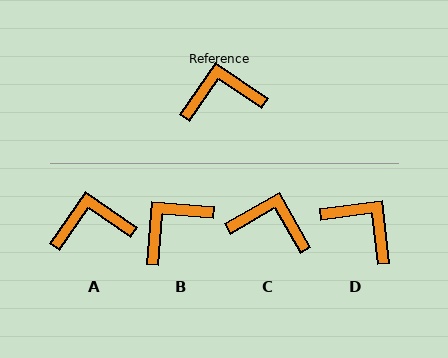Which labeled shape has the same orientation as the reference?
A.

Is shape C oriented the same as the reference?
No, it is off by about 26 degrees.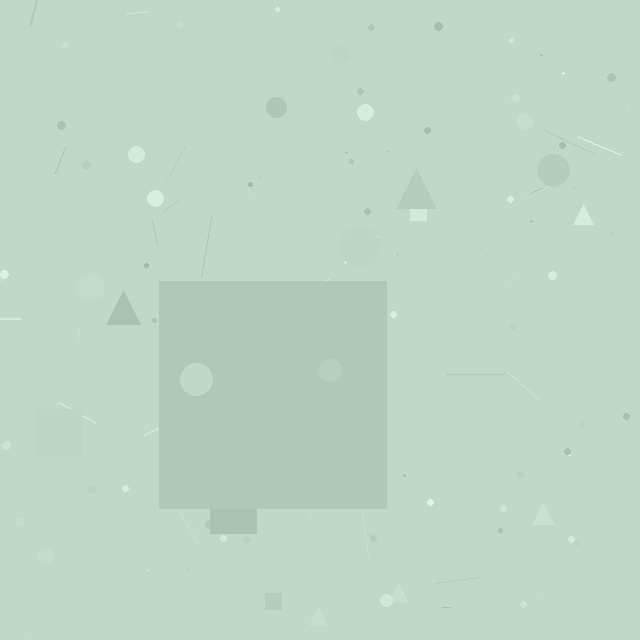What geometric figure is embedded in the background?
A square is embedded in the background.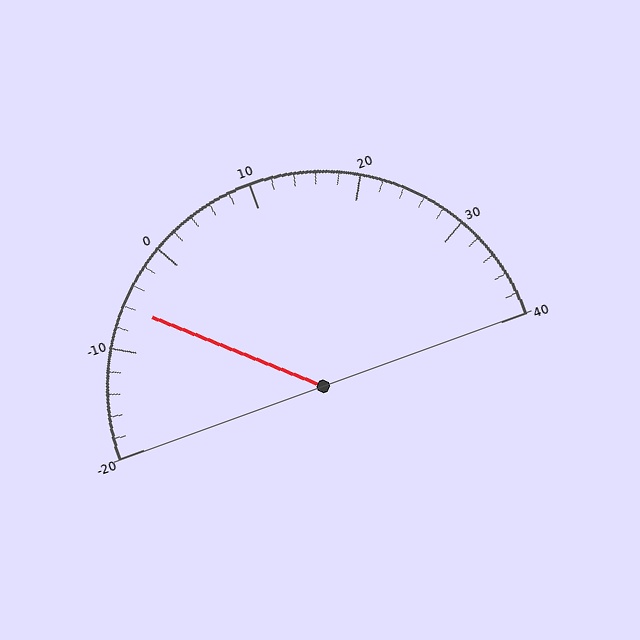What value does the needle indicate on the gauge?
The needle indicates approximately -6.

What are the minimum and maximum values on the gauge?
The gauge ranges from -20 to 40.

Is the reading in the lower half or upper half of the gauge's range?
The reading is in the lower half of the range (-20 to 40).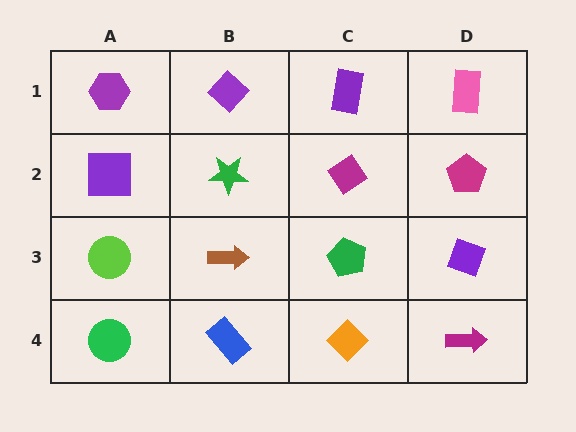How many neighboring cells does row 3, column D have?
3.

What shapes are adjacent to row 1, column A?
A purple square (row 2, column A), a purple diamond (row 1, column B).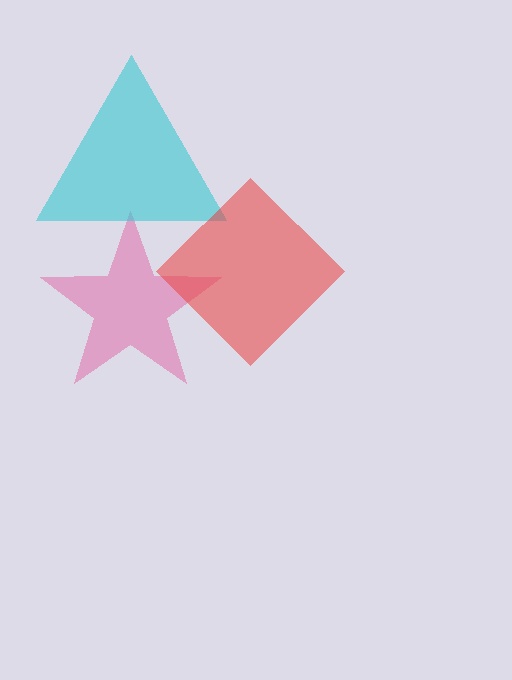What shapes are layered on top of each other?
The layered shapes are: a pink star, a cyan triangle, a red diamond.